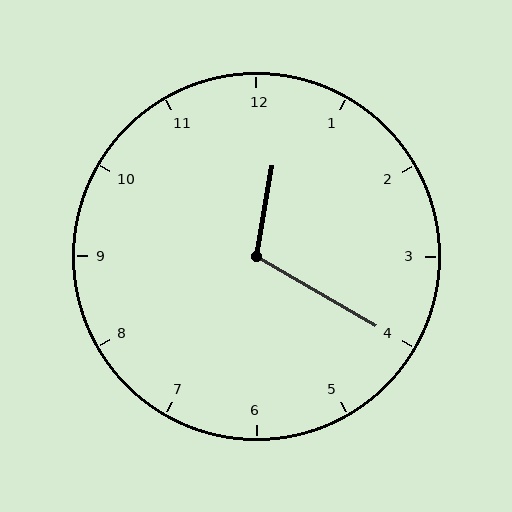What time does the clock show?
12:20.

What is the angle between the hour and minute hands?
Approximately 110 degrees.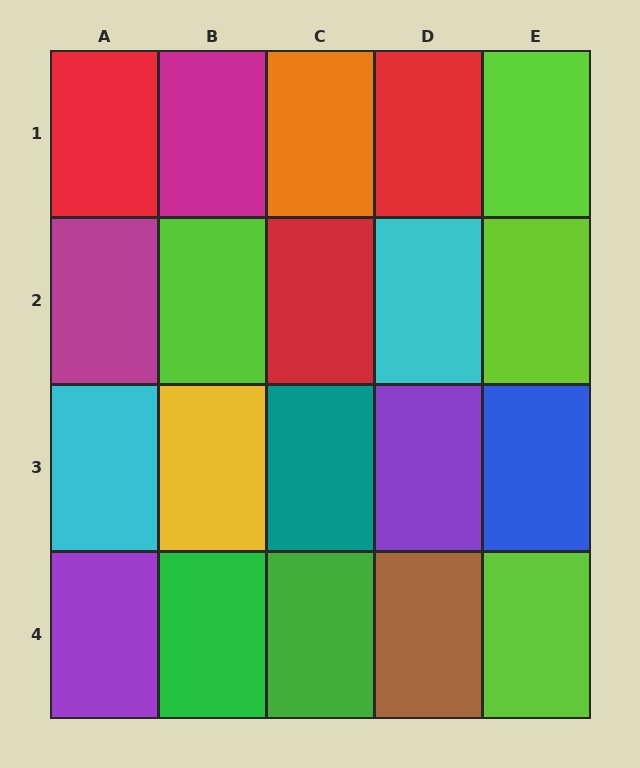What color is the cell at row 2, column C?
Red.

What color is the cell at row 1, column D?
Red.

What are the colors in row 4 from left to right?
Purple, green, green, brown, lime.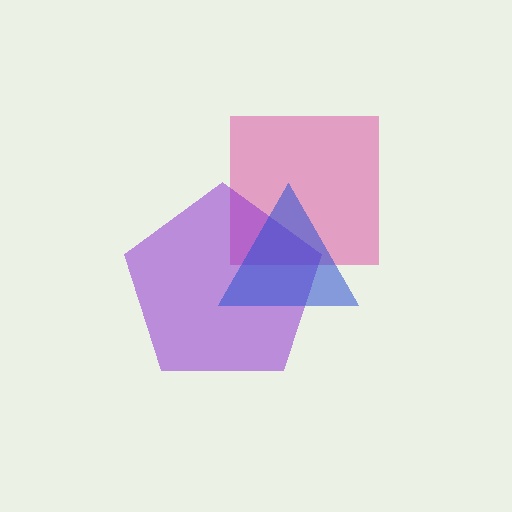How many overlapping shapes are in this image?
There are 3 overlapping shapes in the image.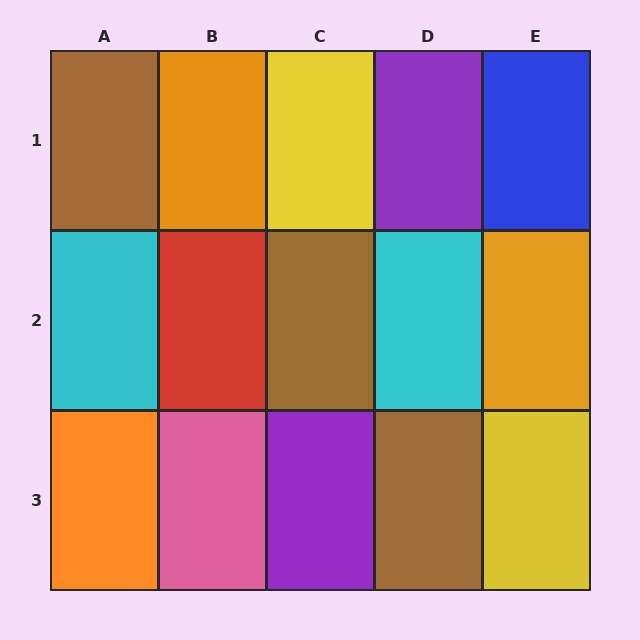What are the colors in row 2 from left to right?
Cyan, red, brown, cyan, orange.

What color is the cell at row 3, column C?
Purple.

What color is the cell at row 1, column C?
Yellow.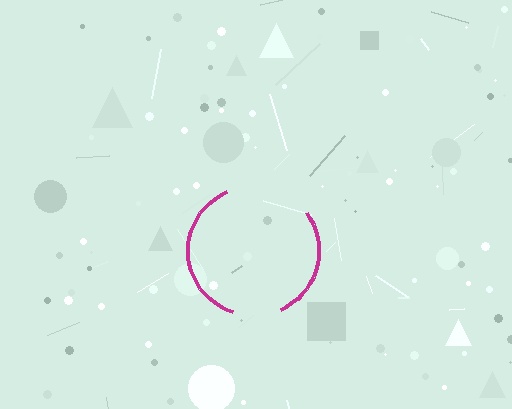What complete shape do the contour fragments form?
The contour fragments form a circle.